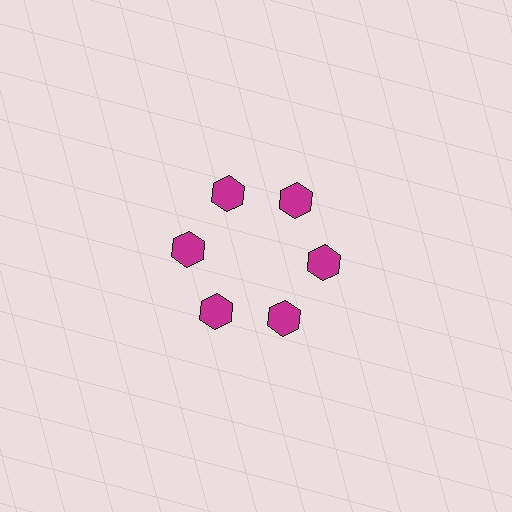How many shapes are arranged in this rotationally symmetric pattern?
There are 6 shapes, arranged in 6 groups of 1.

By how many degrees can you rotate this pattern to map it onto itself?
The pattern maps onto itself every 60 degrees of rotation.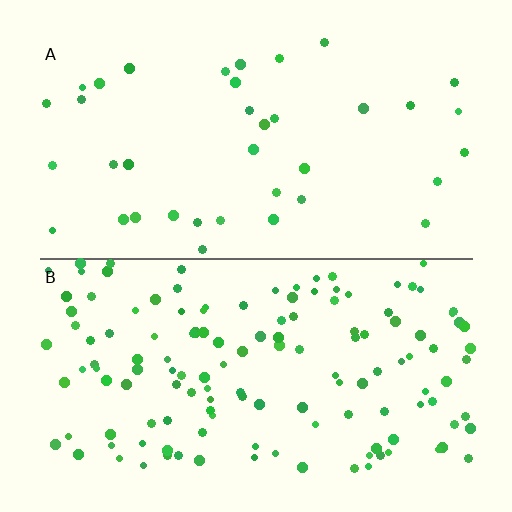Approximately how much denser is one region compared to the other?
Approximately 3.7× — region B over region A.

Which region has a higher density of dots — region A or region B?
B (the bottom).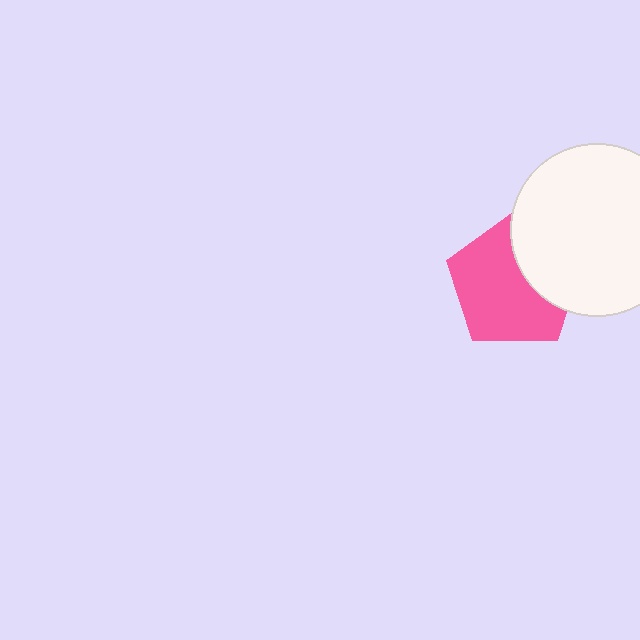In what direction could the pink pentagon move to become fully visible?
The pink pentagon could move left. That would shift it out from behind the white circle entirely.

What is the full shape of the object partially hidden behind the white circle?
The partially hidden object is a pink pentagon.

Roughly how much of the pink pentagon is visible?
Most of it is visible (roughly 67%).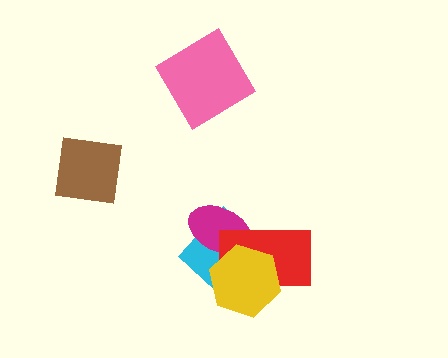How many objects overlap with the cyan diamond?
3 objects overlap with the cyan diamond.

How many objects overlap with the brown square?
0 objects overlap with the brown square.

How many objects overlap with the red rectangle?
3 objects overlap with the red rectangle.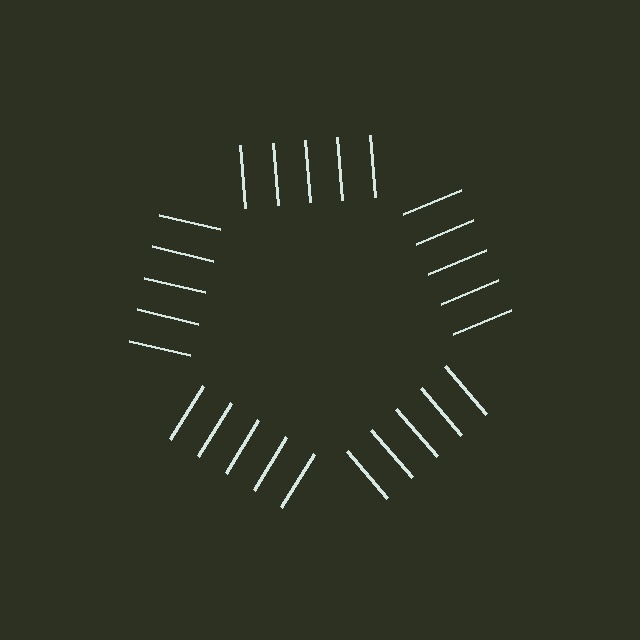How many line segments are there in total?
25 — 5 along each of the 5 edges.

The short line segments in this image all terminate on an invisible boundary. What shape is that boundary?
An illusory pentagon — the line segments terminate on its edges but no continuous stroke is drawn.